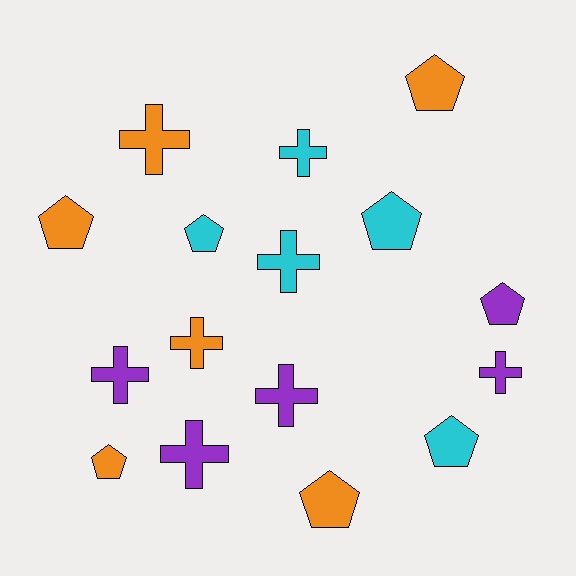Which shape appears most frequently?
Cross, with 8 objects.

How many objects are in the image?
There are 16 objects.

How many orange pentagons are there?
There are 4 orange pentagons.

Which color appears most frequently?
Orange, with 6 objects.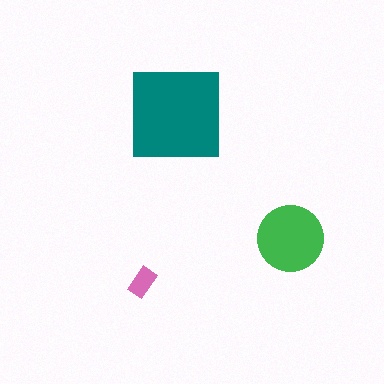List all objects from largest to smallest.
The teal square, the green circle, the pink rectangle.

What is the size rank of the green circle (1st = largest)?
2nd.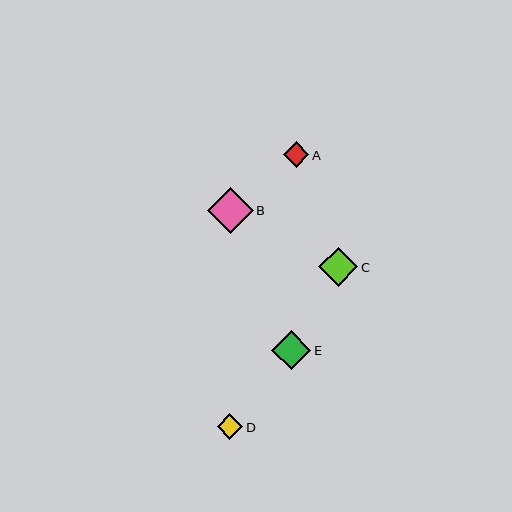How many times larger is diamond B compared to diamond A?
Diamond B is approximately 1.8 times the size of diamond A.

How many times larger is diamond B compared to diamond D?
Diamond B is approximately 1.8 times the size of diamond D.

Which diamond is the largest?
Diamond B is the largest with a size of approximately 46 pixels.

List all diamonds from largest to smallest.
From largest to smallest: B, C, E, A, D.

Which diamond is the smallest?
Diamond D is the smallest with a size of approximately 25 pixels.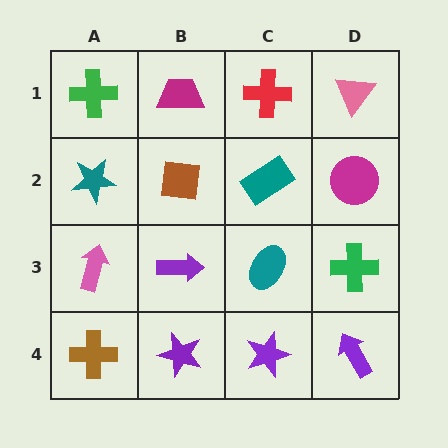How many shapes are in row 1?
4 shapes.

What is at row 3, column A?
A pink arrow.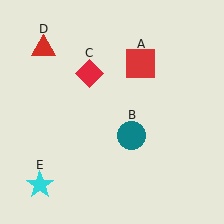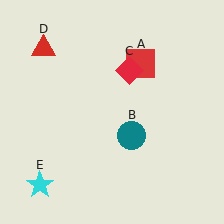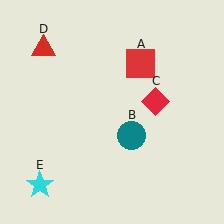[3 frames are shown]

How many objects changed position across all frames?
1 object changed position: red diamond (object C).